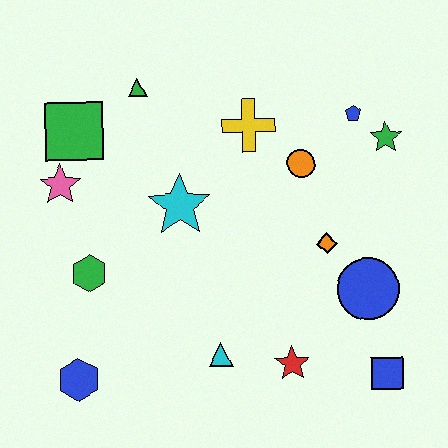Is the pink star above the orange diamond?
Yes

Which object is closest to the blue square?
The blue circle is closest to the blue square.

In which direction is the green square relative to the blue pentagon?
The green square is to the left of the blue pentagon.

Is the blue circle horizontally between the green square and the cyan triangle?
No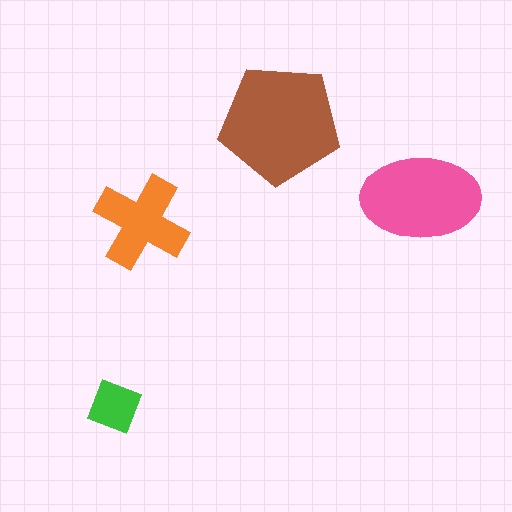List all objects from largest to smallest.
The brown pentagon, the pink ellipse, the orange cross, the green square.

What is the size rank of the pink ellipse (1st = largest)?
2nd.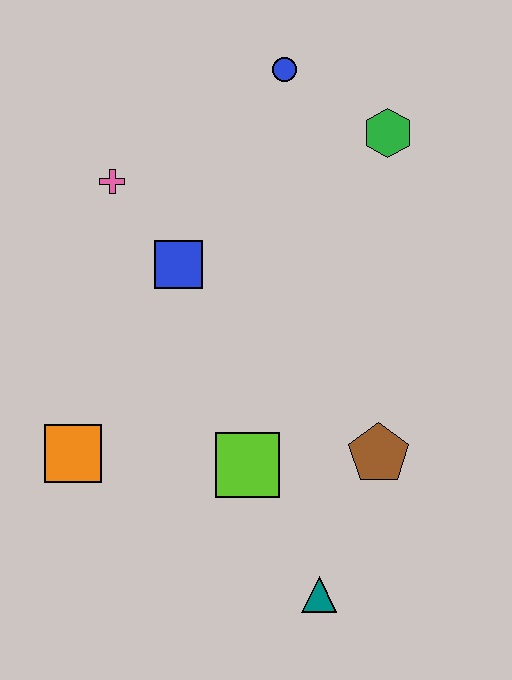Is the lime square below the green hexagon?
Yes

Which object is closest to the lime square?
The brown pentagon is closest to the lime square.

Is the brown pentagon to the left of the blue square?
No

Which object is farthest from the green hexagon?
The teal triangle is farthest from the green hexagon.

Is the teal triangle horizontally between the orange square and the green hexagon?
Yes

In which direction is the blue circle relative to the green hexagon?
The blue circle is to the left of the green hexagon.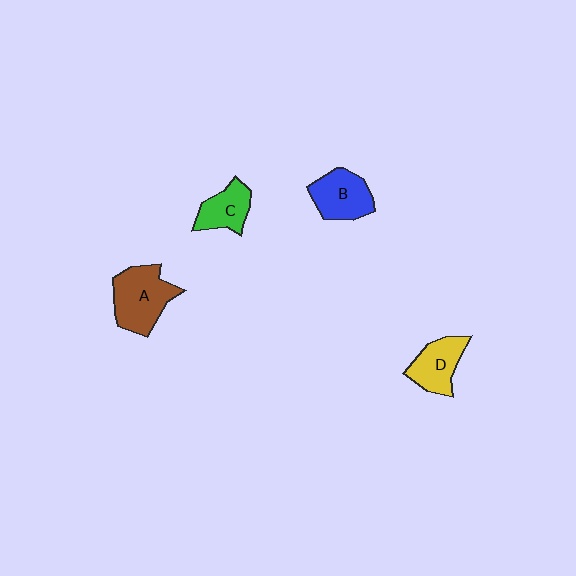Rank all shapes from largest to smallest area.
From largest to smallest: A (brown), B (blue), D (yellow), C (green).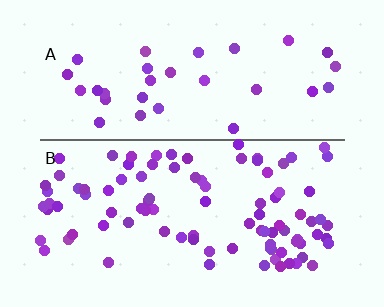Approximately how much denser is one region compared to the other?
Approximately 2.8× — region B over region A.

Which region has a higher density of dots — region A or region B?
B (the bottom).